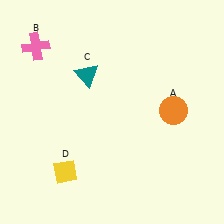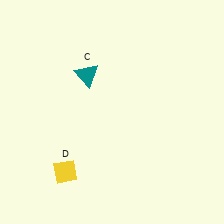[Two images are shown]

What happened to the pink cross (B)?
The pink cross (B) was removed in Image 2. It was in the top-left area of Image 1.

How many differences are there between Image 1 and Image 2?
There are 2 differences between the two images.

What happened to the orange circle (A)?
The orange circle (A) was removed in Image 2. It was in the top-right area of Image 1.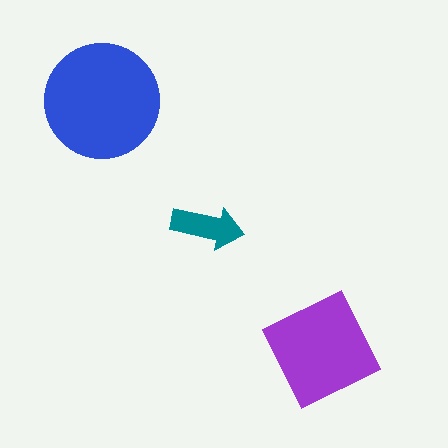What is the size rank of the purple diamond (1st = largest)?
2nd.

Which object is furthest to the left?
The blue circle is leftmost.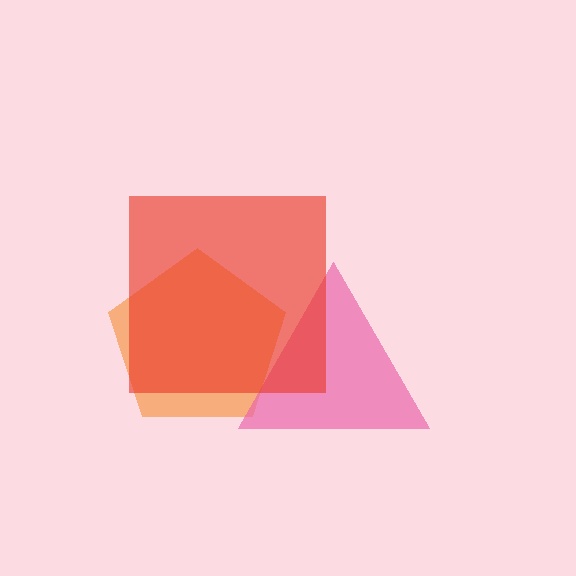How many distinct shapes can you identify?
There are 3 distinct shapes: an orange pentagon, a pink triangle, a red square.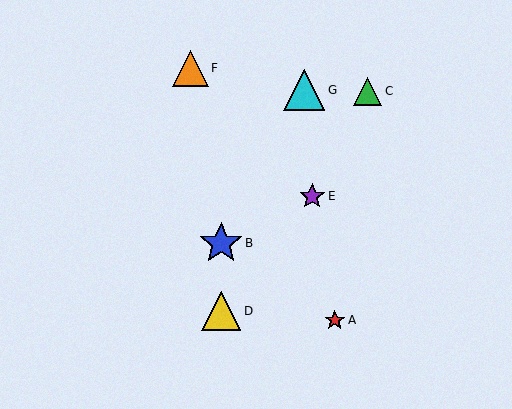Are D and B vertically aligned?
Yes, both are at x≈221.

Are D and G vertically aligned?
No, D is at x≈221 and G is at x≈304.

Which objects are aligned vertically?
Objects B, D are aligned vertically.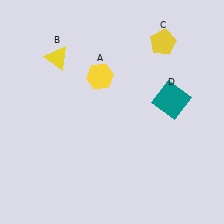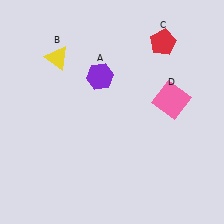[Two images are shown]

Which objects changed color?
A changed from yellow to purple. C changed from yellow to red. D changed from teal to pink.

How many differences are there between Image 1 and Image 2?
There are 3 differences between the two images.